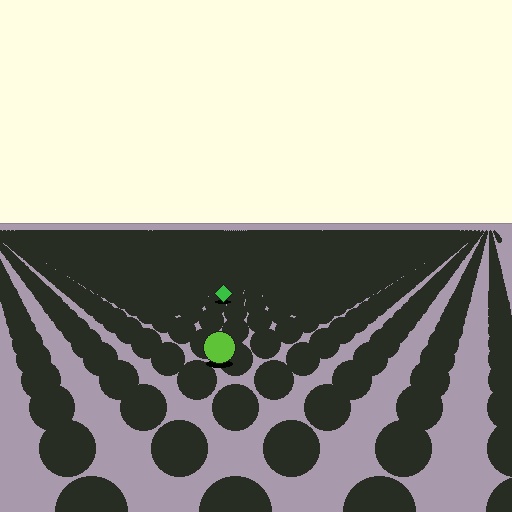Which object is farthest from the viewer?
The green diamond is farthest from the viewer. It appears smaller and the ground texture around it is denser.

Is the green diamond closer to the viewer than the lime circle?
No. The lime circle is closer — you can tell from the texture gradient: the ground texture is coarser near it.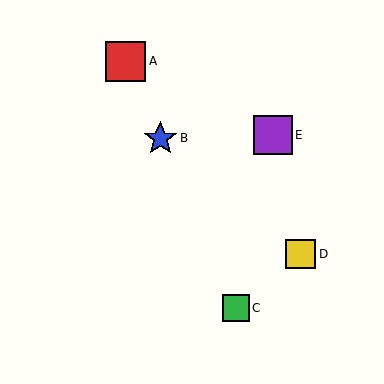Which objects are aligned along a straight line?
Objects A, B, C are aligned along a straight line.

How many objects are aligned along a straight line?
3 objects (A, B, C) are aligned along a straight line.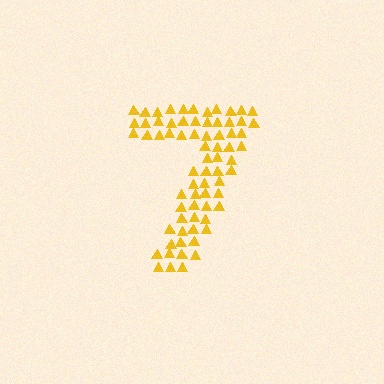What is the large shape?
The large shape is the digit 7.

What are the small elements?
The small elements are triangles.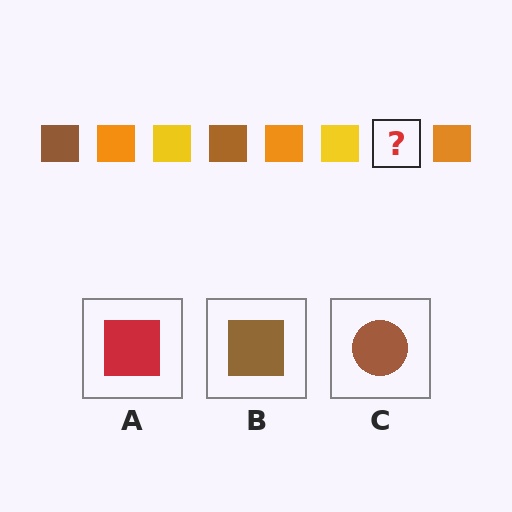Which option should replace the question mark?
Option B.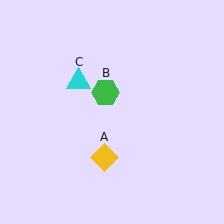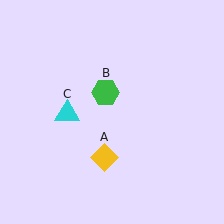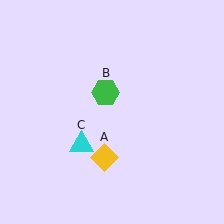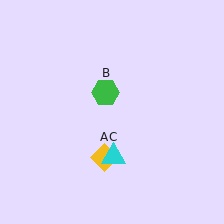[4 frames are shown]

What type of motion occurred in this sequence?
The cyan triangle (object C) rotated counterclockwise around the center of the scene.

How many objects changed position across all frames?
1 object changed position: cyan triangle (object C).